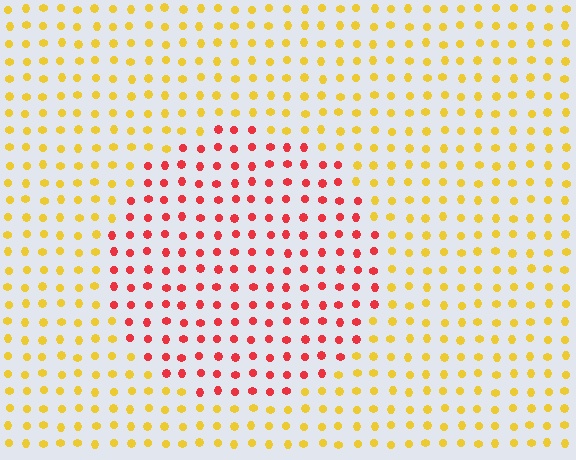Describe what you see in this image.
The image is filled with small yellow elements in a uniform arrangement. A circle-shaped region is visible where the elements are tinted to a slightly different hue, forming a subtle color boundary.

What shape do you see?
I see a circle.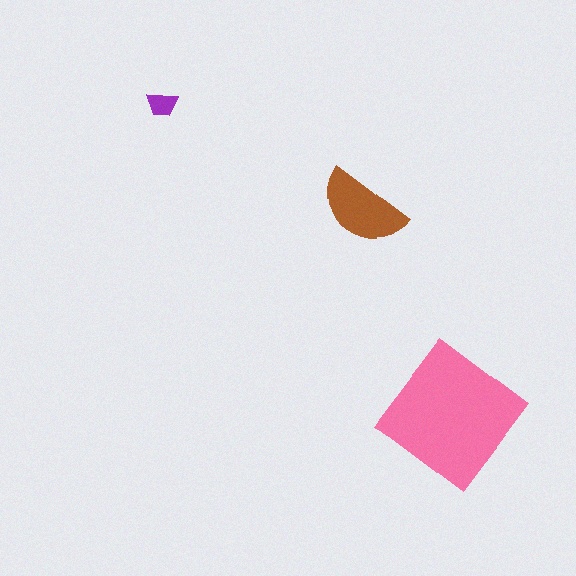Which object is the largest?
The pink diamond.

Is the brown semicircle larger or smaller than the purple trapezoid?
Larger.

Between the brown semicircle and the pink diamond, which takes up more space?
The pink diamond.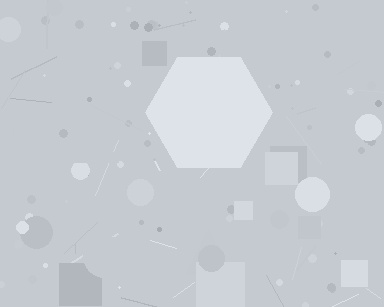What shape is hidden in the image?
A hexagon is hidden in the image.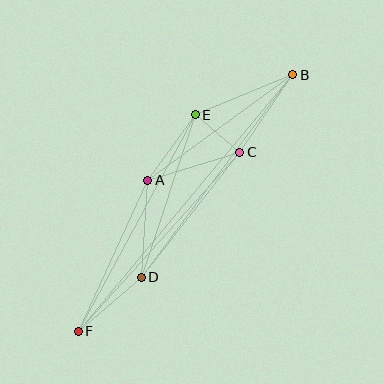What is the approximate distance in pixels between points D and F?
The distance between D and F is approximately 83 pixels.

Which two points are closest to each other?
Points C and E are closest to each other.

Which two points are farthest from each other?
Points B and F are farthest from each other.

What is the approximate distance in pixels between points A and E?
The distance between A and E is approximately 81 pixels.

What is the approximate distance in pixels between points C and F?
The distance between C and F is approximately 241 pixels.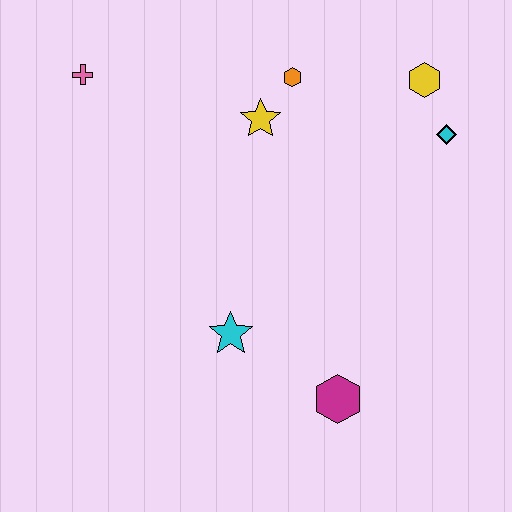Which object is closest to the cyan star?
The magenta hexagon is closest to the cyan star.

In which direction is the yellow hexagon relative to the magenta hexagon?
The yellow hexagon is above the magenta hexagon.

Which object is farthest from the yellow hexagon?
The pink cross is farthest from the yellow hexagon.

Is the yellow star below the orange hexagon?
Yes